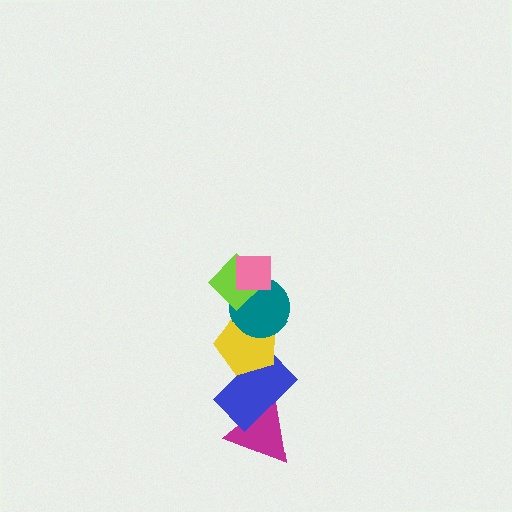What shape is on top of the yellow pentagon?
The teal circle is on top of the yellow pentagon.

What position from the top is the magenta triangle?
The magenta triangle is 6th from the top.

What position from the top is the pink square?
The pink square is 1st from the top.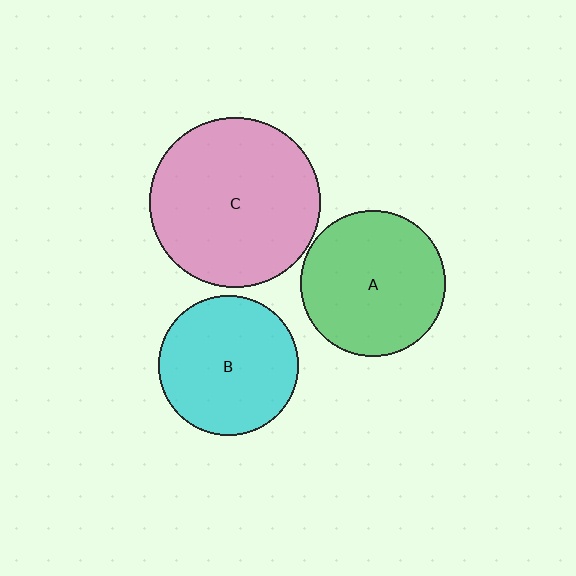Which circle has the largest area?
Circle C (pink).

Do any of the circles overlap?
No, none of the circles overlap.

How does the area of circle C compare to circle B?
Approximately 1.5 times.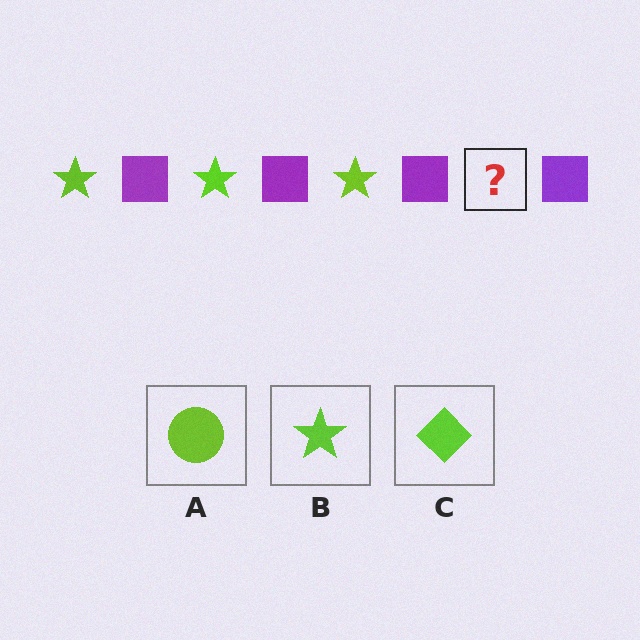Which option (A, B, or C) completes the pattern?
B.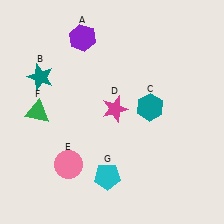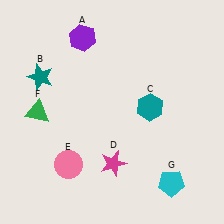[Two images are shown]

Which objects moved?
The objects that moved are: the magenta star (D), the cyan pentagon (G).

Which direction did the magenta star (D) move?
The magenta star (D) moved down.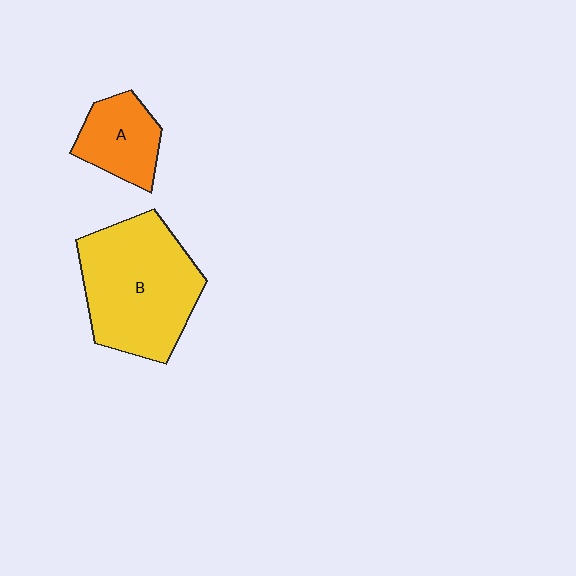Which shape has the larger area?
Shape B (yellow).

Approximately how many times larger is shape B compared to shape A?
Approximately 2.3 times.